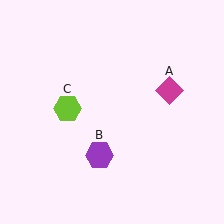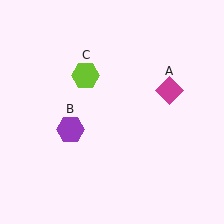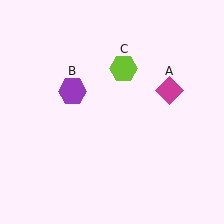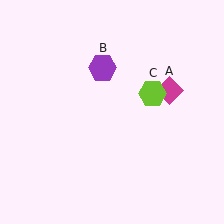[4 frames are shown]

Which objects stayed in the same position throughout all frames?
Magenta diamond (object A) remained stationary.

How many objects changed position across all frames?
2 objects changed position: purple hexagon (object B), lime hexagon (object C).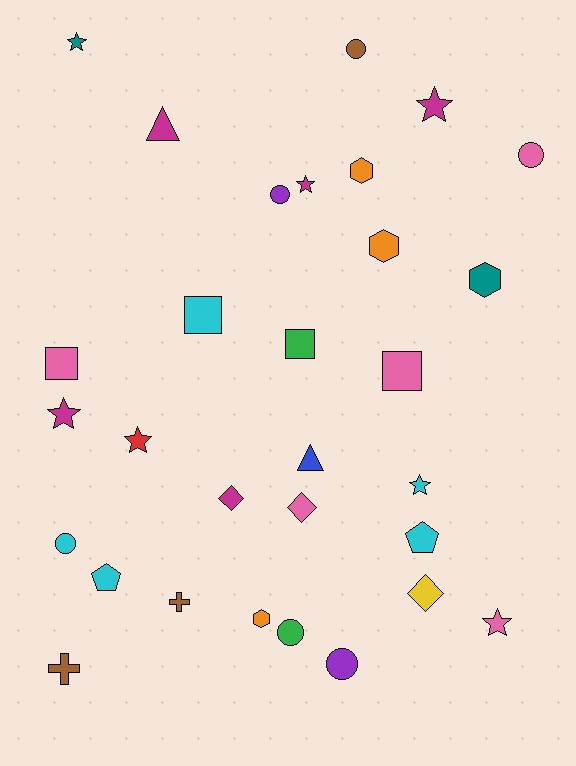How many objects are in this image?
There are 30 objects.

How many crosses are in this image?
There are 2 crosses.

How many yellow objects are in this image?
There is 1 yellow object.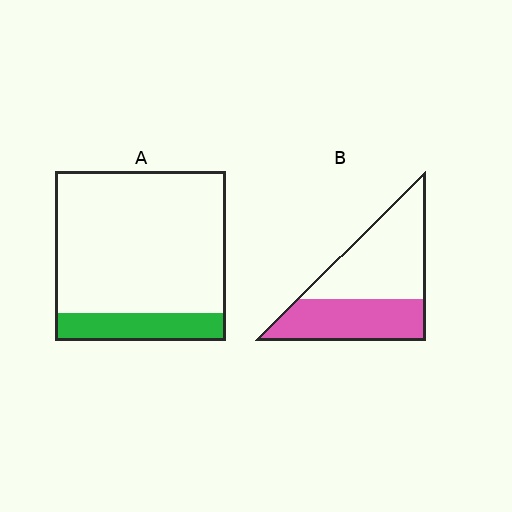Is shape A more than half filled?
No.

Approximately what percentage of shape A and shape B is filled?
A is approximately 15% and B is approximately 45%.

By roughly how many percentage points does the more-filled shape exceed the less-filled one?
By roughly 25 percentage points (B over A).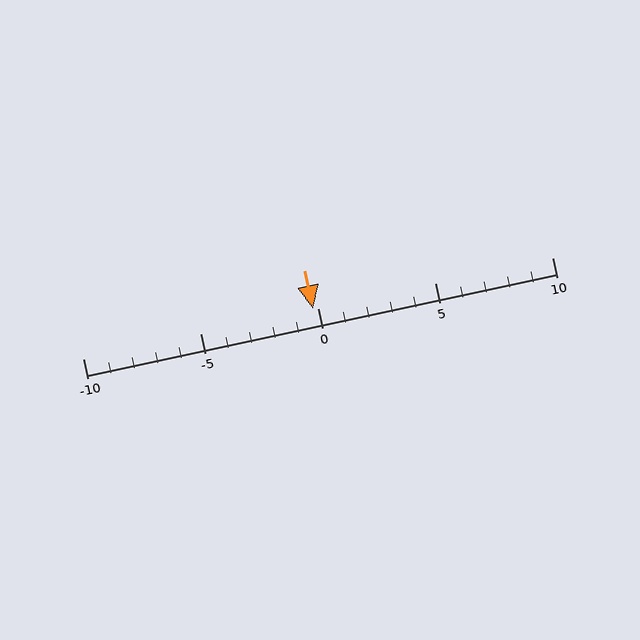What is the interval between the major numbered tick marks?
The major tick marks are spaced 5 units apart.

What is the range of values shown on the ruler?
The ruler shows values from -10 to 10.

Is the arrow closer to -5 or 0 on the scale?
The arrow is closer to 0.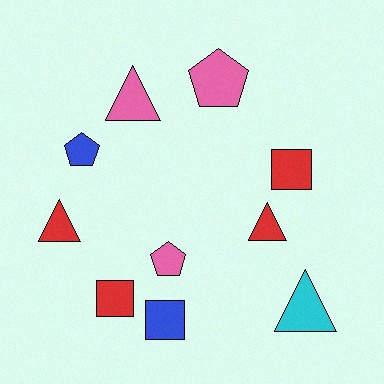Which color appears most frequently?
Red, with 4 objects.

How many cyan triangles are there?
There is 1 cyan triangle.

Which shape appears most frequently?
Triangle, with 4 objects.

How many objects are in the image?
There are 10 objects.